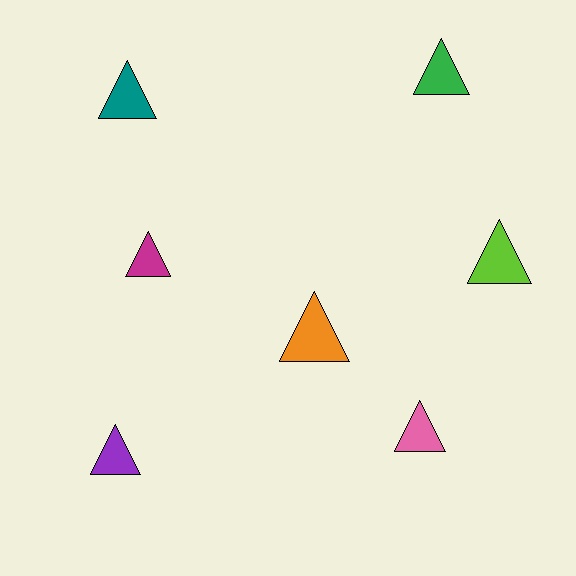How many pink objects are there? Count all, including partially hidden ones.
There is 1 pink object.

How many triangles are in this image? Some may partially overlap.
There are 7 triangles.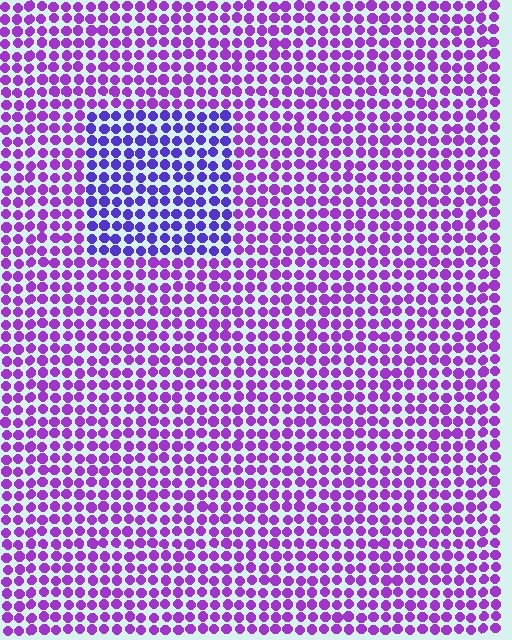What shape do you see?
I see a rectangle.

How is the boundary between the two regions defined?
The boundary is defined purely by a slight shift in hue (about 31 degrees). Spacing, size, and orientation are identical on both sides.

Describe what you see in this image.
The image is filled with small purple elements in a uniform arrangement. A rectangle-shaped region is visible where the elements are tinted to a slightly different hue, forming a subtle color boundary.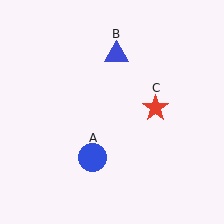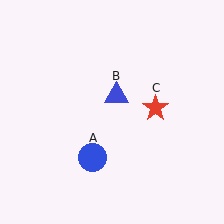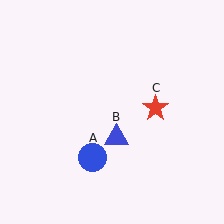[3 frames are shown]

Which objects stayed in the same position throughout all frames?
Blue circle (object A) and red star (object C) remained stationary.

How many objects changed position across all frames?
1 object changed position: blue triangle (object B).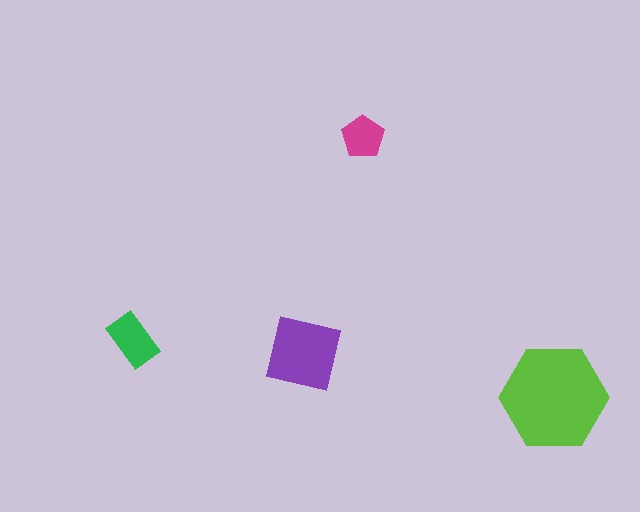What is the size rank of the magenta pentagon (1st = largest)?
4th.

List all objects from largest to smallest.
The lime hexagon, the purple square, the green rectangle, the magenta pentagon.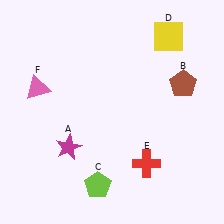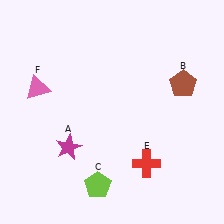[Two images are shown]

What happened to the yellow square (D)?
The yellow square (D) was removed in Image 2. It was in the top-right area of Image 1.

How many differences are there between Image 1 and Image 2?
There is 1 difference between the two images.